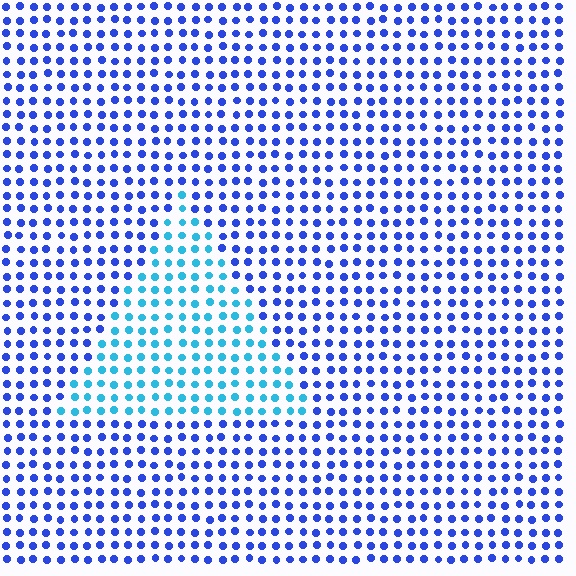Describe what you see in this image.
The image is filled with small blue elements in a uniform arrangement. A triangle-shaped region is visible where the elements are tinted to a slightly different hue, forming a subtle color boundary.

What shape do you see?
I see a triangle.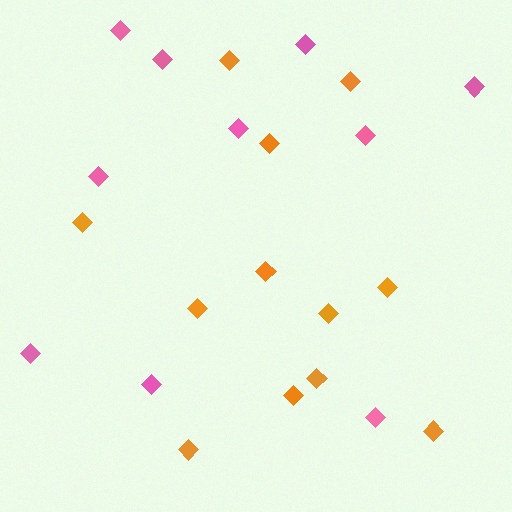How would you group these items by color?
There are 2 groups: one group of pink diamonds (10) and one group of orange diamonds (12).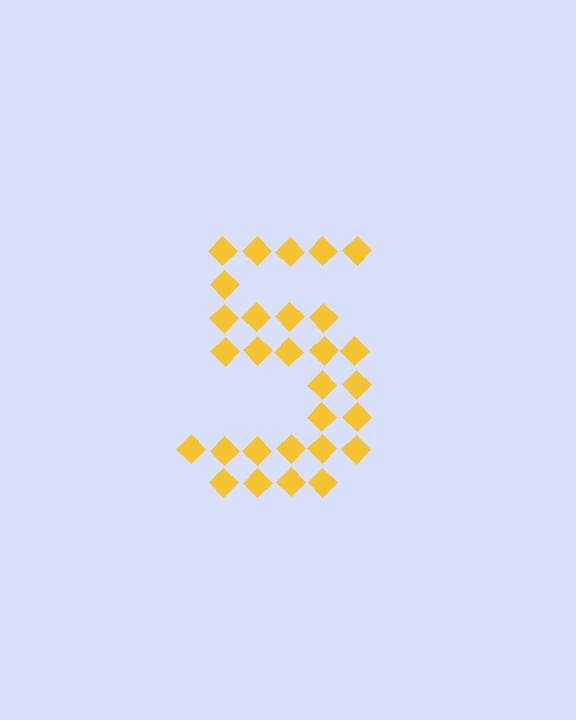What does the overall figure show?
The overall figure shows the digit 5.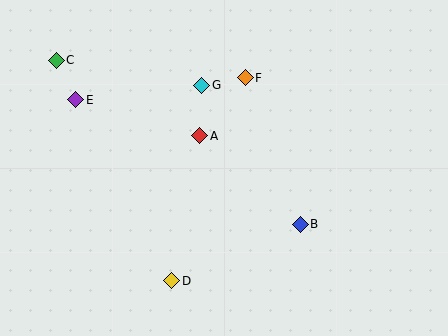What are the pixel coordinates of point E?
Point E is at (76, 100).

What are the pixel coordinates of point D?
Point D is at (172, 281).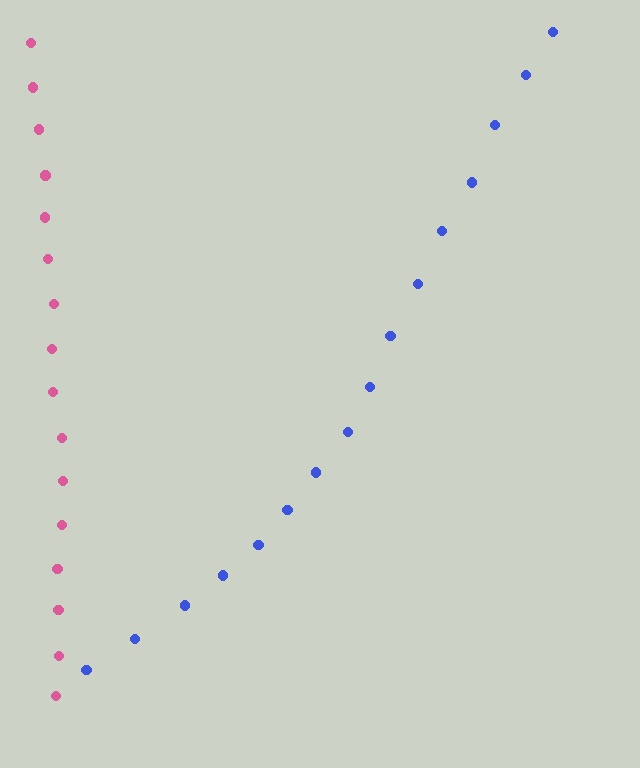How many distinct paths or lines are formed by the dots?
There are 2 distinct paths.